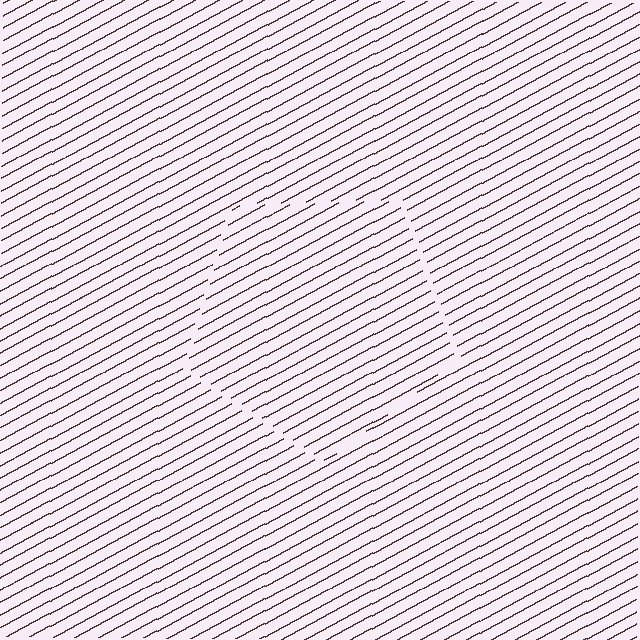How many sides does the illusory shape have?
5 sides — the line-ends trace a pentagon.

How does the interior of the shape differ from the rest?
The interior of the shape contains the same grating, shifted by half a period — the contour is defined by the phase discontinuity where line-ends from the inner and outer gratings abut.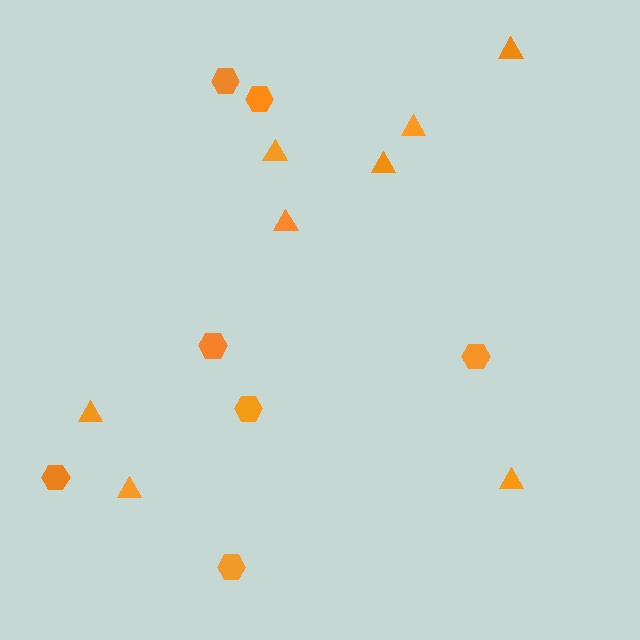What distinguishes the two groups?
There are 2 groups: one group of triangles (8) and one group of hexagons (7).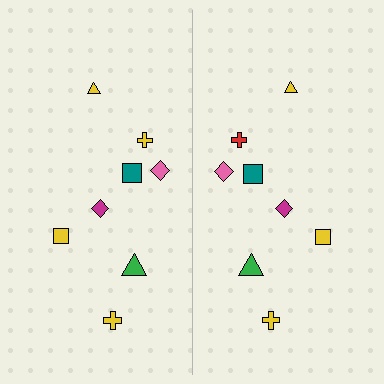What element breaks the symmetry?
The red cross on the right side breaks the symmetry — its mirror counterpart is yellow.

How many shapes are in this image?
There are 16 shapes in this image.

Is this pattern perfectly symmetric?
No, the pattern is not perfectly symmetric. The red cross on the right side breaks the symmetry — its mirror counterpart is yellow.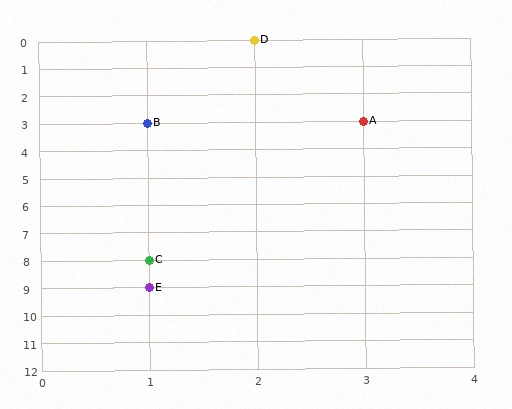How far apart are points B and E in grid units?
Points B and E are 6 rows apart.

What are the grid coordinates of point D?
Point D is at grid coordinates (2, 0).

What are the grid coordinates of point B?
Point B is at grid coordinates (1, 3).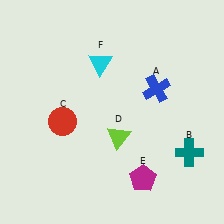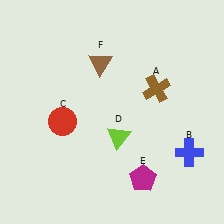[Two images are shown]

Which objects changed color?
A changed from blue to brown. B changed from teal to blue. F changed from cyan to brown.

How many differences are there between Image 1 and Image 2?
There are 3 differences between the two images.